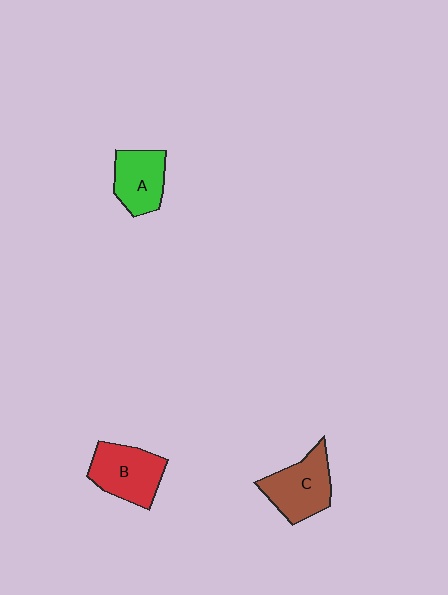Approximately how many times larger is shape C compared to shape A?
Approximately 1.2 times.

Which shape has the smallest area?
Shape A (green).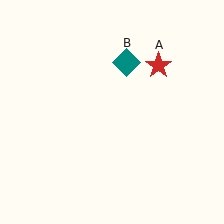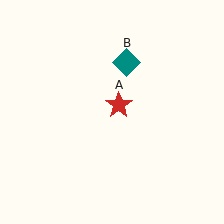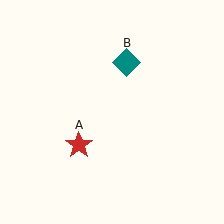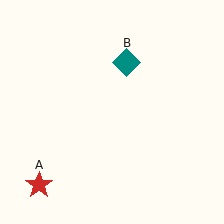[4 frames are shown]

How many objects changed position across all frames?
1 object changed position: red star (object A).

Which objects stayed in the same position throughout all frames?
Teal diamond (object B) remained stationary.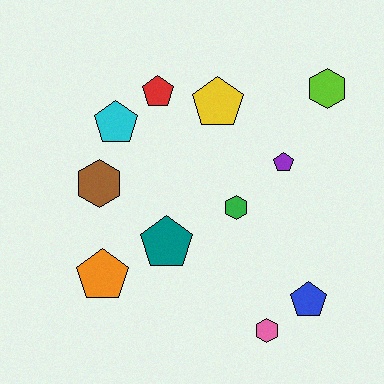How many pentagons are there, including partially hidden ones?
There are 7 pentagons.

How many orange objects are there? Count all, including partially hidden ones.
There is 1 orange object.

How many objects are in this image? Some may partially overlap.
There are 11 objects.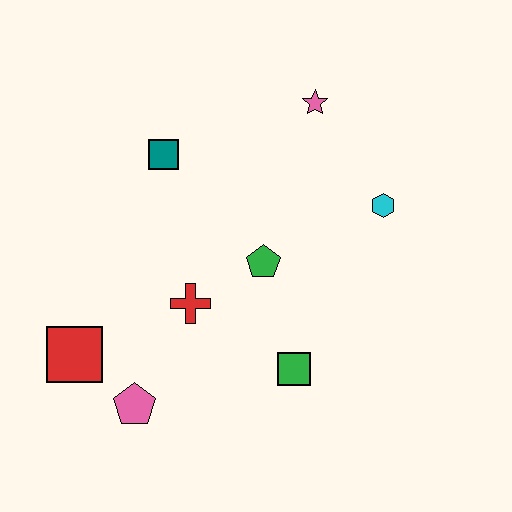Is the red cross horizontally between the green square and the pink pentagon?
Yes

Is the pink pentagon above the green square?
No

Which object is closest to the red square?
The pink pentagon is closest to the red square.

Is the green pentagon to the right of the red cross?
Yes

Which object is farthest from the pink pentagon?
The pink star is farthest from the pink pentagon.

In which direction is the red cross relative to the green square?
The red cross is to the left of the green square.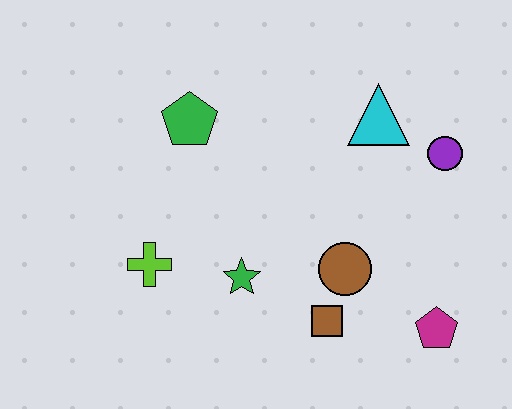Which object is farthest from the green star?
The purple circle is farthest from the green star.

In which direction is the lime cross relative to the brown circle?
The lime cross is to the left of the brown circle.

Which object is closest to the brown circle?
The brown square is closest to the brown circle.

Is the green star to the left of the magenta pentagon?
Yes